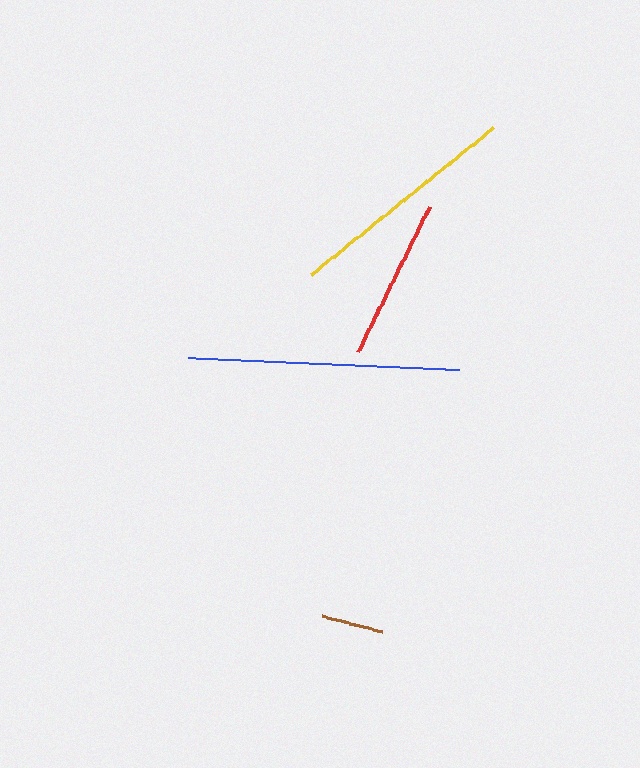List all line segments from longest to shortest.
From longest to shortest: blue, yellow, red, brown.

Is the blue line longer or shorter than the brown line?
The blue line is longer than the brown line.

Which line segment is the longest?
The blue line is the longest at approximately 271 pixels.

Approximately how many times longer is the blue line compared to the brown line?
The blue line is approximately 4.3 times the length of the brown line.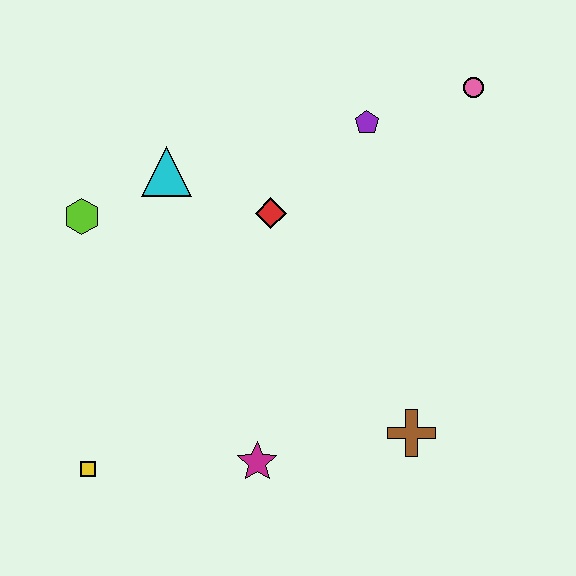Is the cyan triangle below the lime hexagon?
No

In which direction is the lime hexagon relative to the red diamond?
The lime hexagon is to the left of the red diamond.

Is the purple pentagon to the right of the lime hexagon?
Yes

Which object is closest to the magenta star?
The brown cross is closest to the magenta star.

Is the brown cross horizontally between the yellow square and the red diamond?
No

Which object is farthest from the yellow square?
The pink circle is farthest from the yellow square.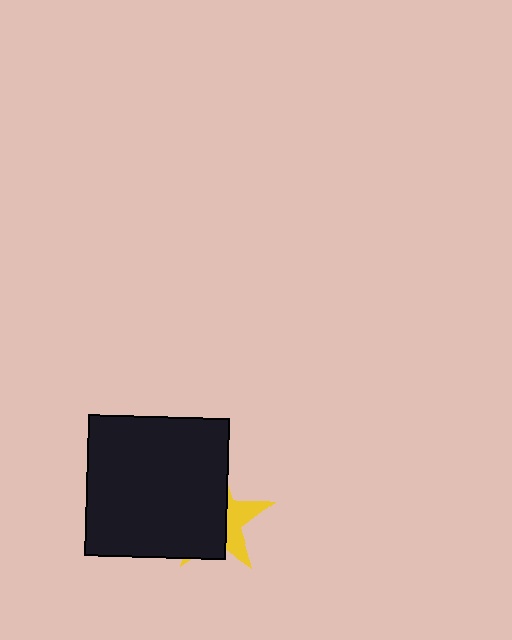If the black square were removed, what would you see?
You would see the complete yellow star.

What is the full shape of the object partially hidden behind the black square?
The partially hidden object is a yellow star.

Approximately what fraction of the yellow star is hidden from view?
Roughly 66% of the yellow star is hidden behind the black square.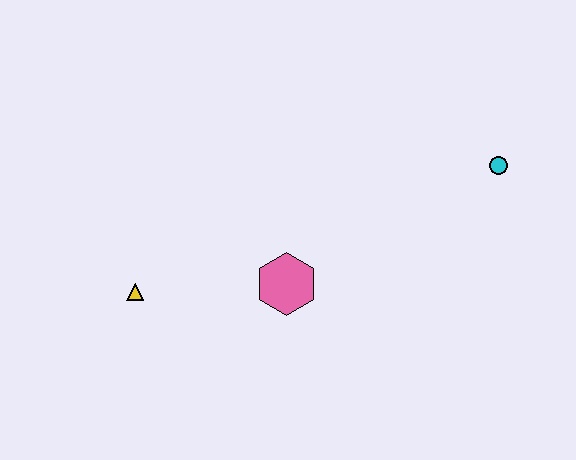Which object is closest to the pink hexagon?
The yellow triangle is closest to the pink hexagon.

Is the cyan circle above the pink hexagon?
Yes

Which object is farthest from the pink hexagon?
The cyan circle is farthest from the pink hexagon.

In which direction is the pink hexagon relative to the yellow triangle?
The pink hexagon is to the right of the yellow triangle.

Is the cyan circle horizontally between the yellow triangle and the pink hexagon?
No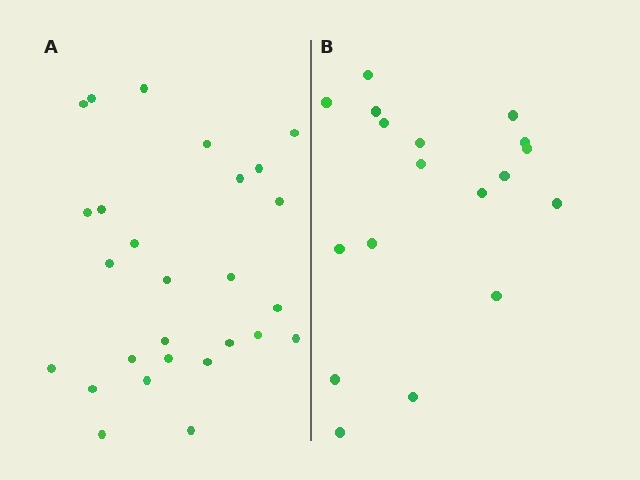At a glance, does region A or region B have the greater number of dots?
Region A (the left region) has more dots.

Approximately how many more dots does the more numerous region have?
Region A has roughly 8 or so more dots than region B.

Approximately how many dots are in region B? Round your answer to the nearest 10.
About 20 dots. (The exact count is 18, which rounds to 20.)